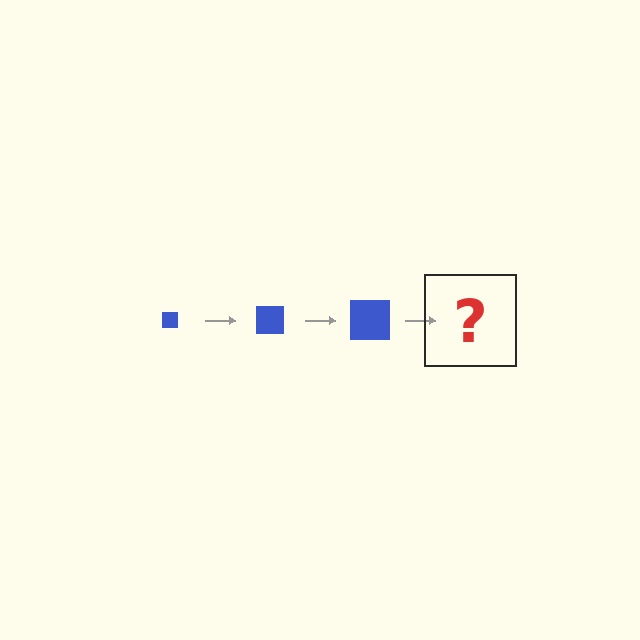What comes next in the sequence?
The next element should be a blue square, larger than the previous one.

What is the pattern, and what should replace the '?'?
The pattern is that the square gets progressively larger each step. The '?' should be a blue square, larger than the previous one.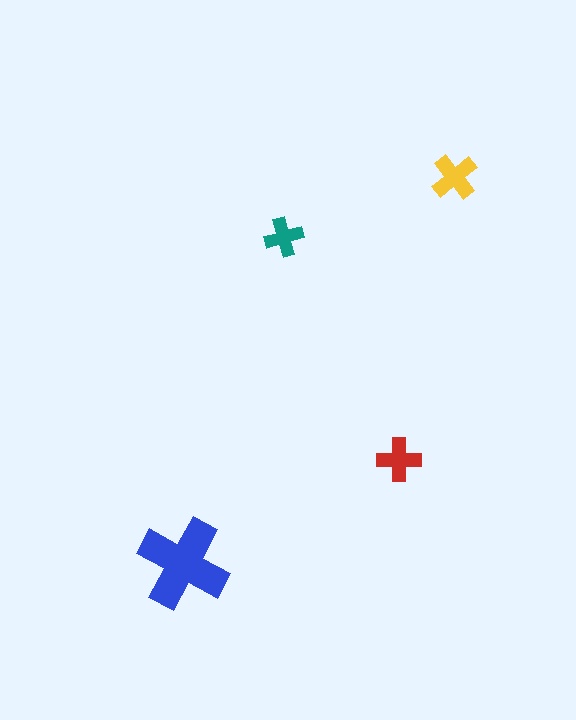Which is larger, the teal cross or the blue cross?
The blue one.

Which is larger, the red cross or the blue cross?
The blue one.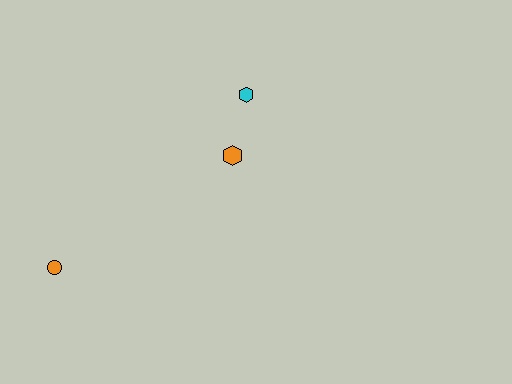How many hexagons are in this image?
There are 2 hexagons.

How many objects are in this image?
There are 3 objects.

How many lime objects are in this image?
There are no lime objects.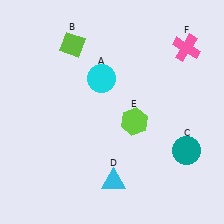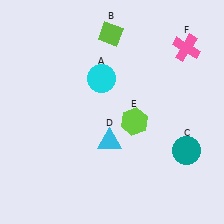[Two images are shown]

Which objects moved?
The objects that moved are: the lime diamond (B), the cyan triangle (D).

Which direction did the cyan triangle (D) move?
The cyan triangle (D) moved up.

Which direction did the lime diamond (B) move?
The lime diamond (B) moved right.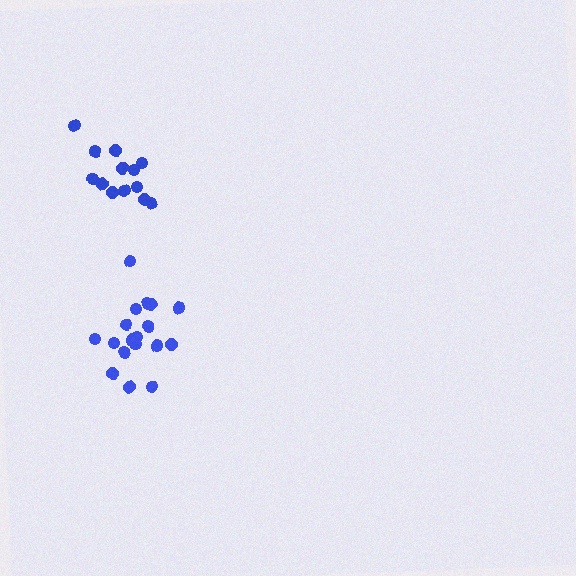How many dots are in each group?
Group 1: 18 dots, Group 2: 13 dots (31 total).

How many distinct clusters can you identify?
There are 2 distinct clusters.